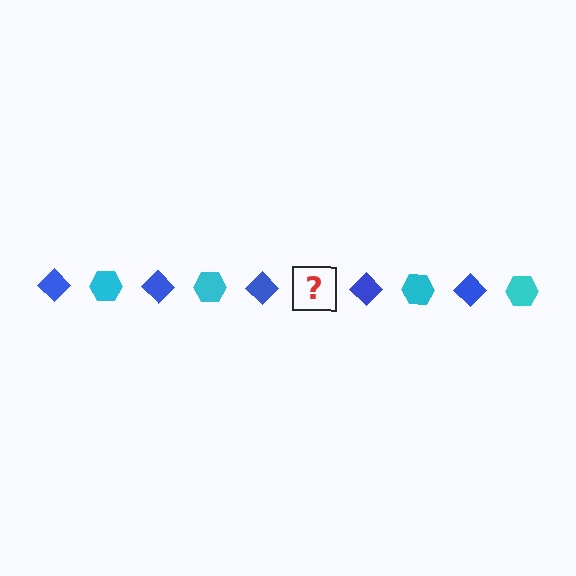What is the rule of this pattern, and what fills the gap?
The rule is that the pattern alternates between blue diamond and cyan hexagon. The gap should be filled with a cyan hexagon.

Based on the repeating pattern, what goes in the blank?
The blank should be a cyan hexagon.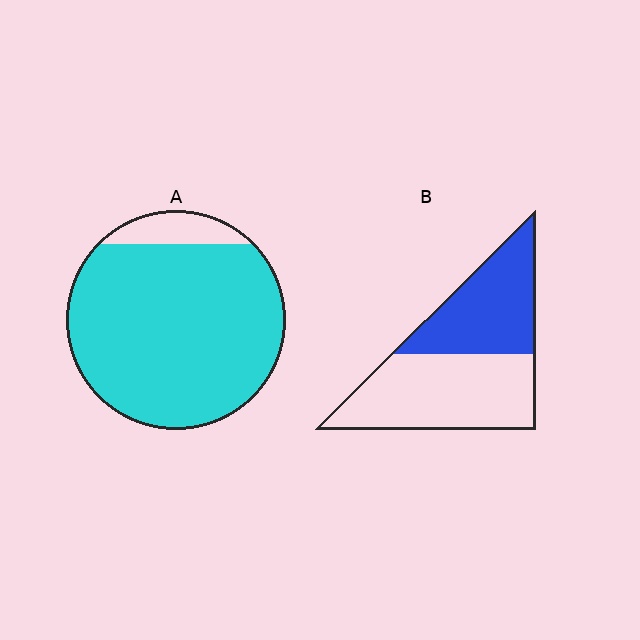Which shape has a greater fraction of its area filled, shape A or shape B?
Shape A.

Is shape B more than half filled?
No.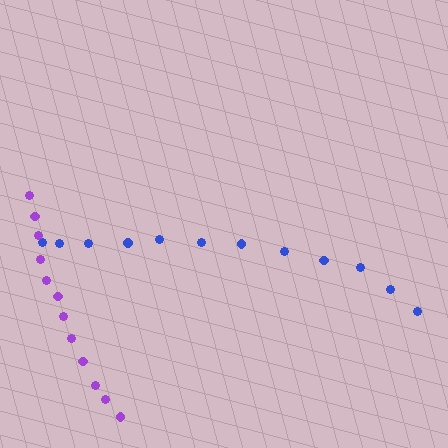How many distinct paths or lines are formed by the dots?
There are 2 distinct paths.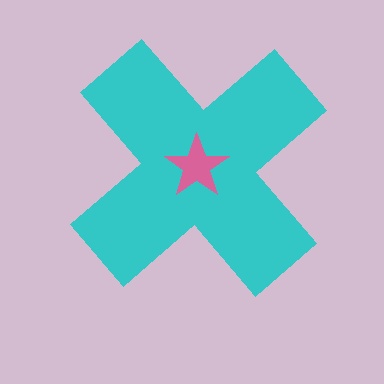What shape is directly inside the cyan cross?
The pink star.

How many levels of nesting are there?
2.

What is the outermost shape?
The cyan cross.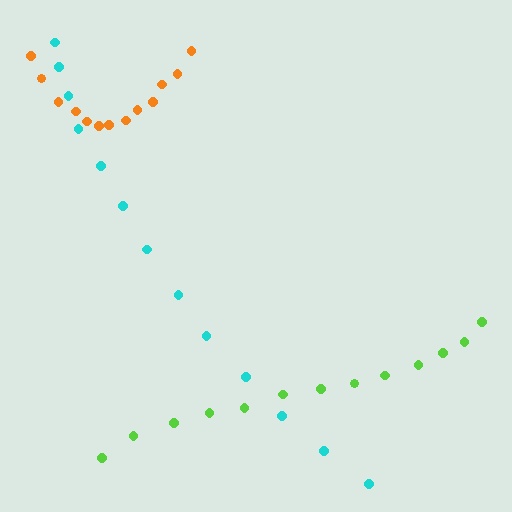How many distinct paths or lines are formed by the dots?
There are 3 distinct paths.